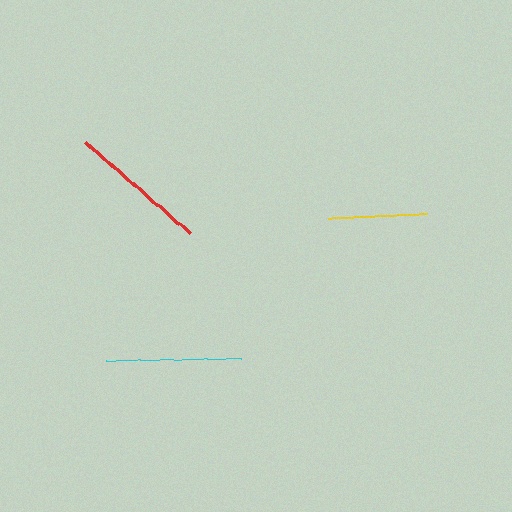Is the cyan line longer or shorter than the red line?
The red line is longer than the cyan line.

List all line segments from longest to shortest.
From longest to shortest: red, cyan, yellow.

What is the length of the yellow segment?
The yellow segment is approximately 99 pixels long.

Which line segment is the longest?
The red line is the longest at approximately 140 pixels.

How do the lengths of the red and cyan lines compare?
The red and cyan lines are approximately the same length.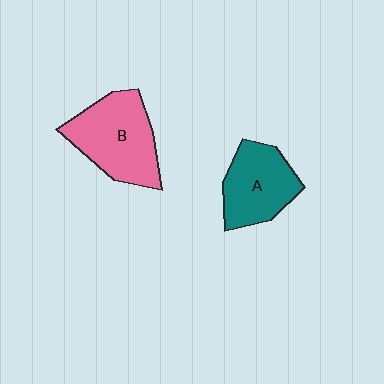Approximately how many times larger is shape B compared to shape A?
Approximately 1.2 times.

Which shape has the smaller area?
Shape A (teal).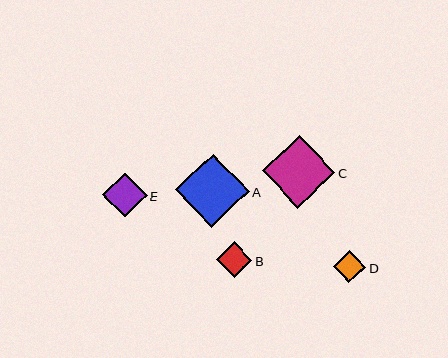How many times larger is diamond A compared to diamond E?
Diamond A is approximately 1.7 times the size of diamond E.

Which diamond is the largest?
Diamond A is the largest with a size of approximately 73 pixels.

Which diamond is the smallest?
Diamond D is the smallest with a size of approximately 32 pixels.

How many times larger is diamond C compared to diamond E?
Diamond C is approximately 1.6 times the size of diamond E.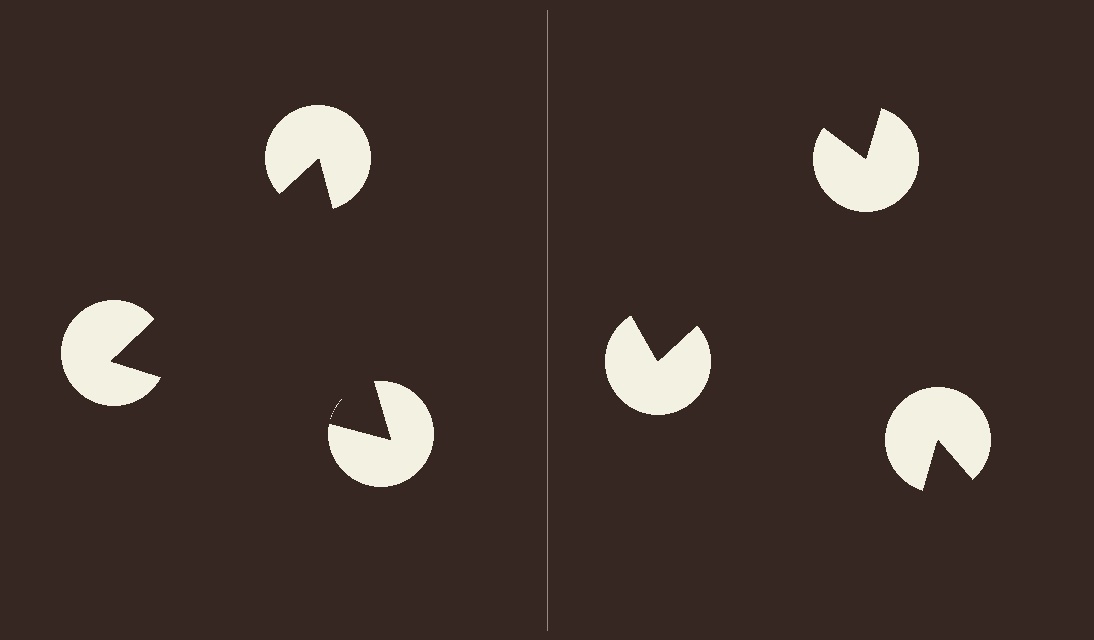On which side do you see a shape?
An illusory triangle appears on the left side. On the right side the wedge cuts are rotated, so no coherent shape forms.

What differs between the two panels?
The pac-man discs are positioned identically on both sides; only the wedge orientations differ. On the left they align to a triangle; on the right they are misaligned.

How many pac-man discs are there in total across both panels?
6 — 3 on each side.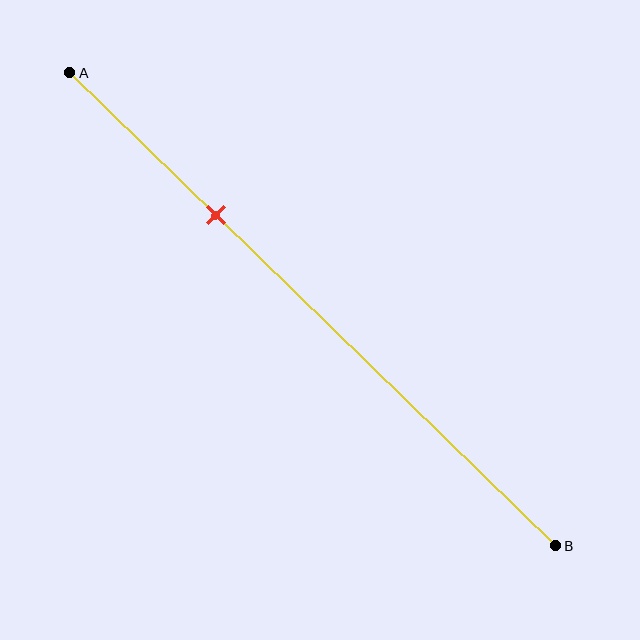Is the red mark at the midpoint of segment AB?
No, the mark is at about 30% from A, not at the 50% midpoint.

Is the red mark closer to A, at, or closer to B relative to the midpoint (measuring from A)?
The red mark is closer to point A than the midpoint of segment AB.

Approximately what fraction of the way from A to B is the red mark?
The red mark is approximately 30% of the way from A to B.